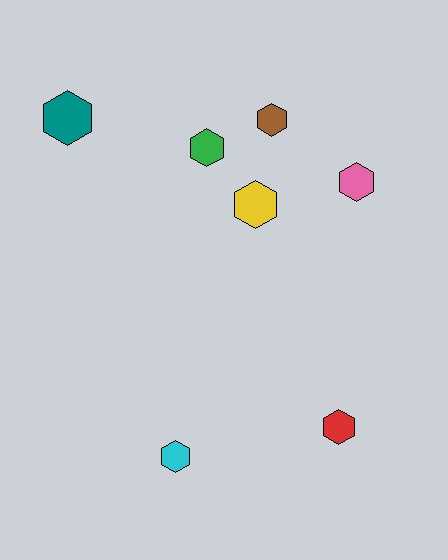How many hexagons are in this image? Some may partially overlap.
There are 7 hexagons.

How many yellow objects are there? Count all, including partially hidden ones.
There is 1 yellow object.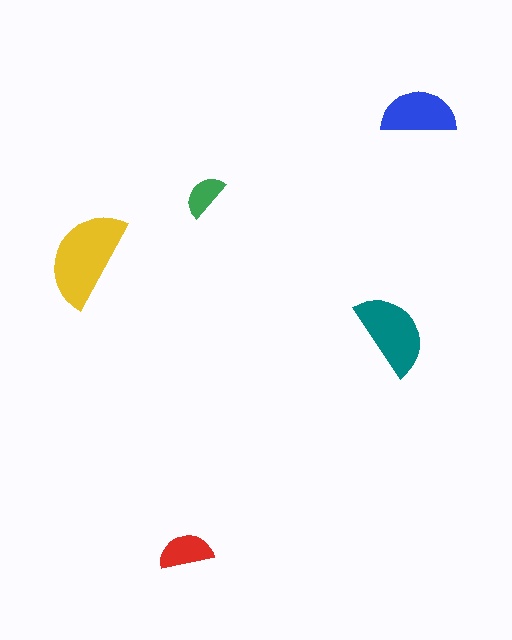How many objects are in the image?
There are 5 objects in the image.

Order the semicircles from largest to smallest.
the yellow one, the teal one, the blue one, the red one, the green one.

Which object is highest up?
The blue semicircle is topmost.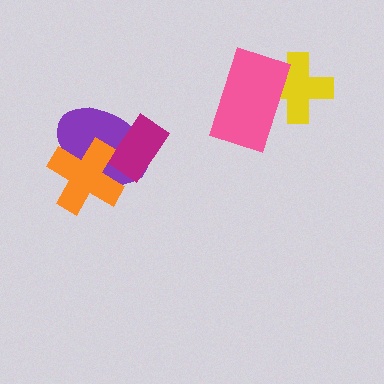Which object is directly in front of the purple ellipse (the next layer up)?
The magenta rectangle is directly in front of the purple ellipse.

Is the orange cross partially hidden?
No, no other shape covers it.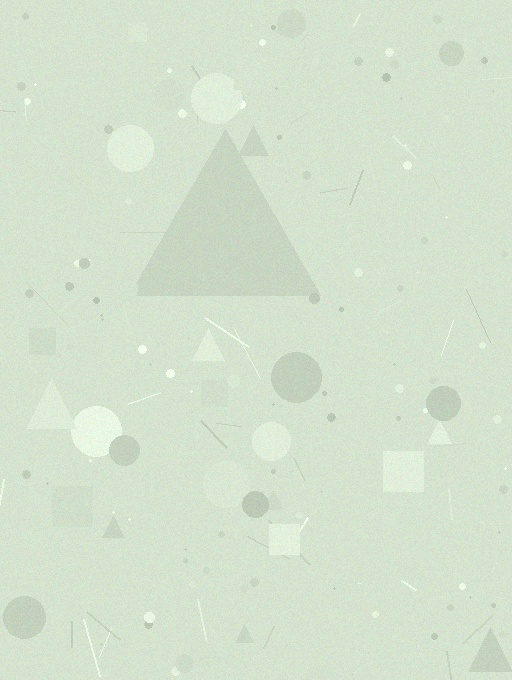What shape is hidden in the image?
A triangle is hidden in the image.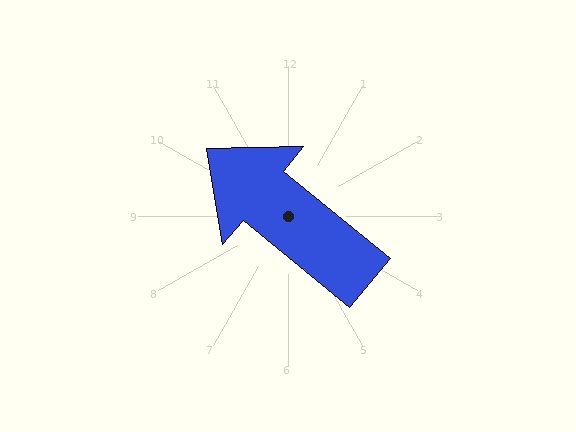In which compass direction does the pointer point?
Northwest.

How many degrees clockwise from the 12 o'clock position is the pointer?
Approximately 310 degrees.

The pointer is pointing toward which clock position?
Roughly 10 o'clock.